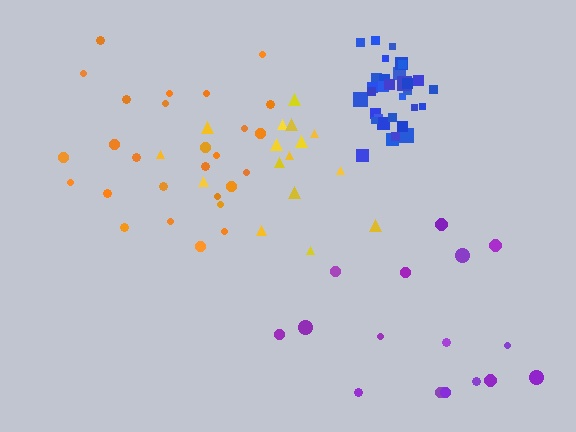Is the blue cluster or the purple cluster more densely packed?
Blue.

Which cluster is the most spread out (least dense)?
Purple.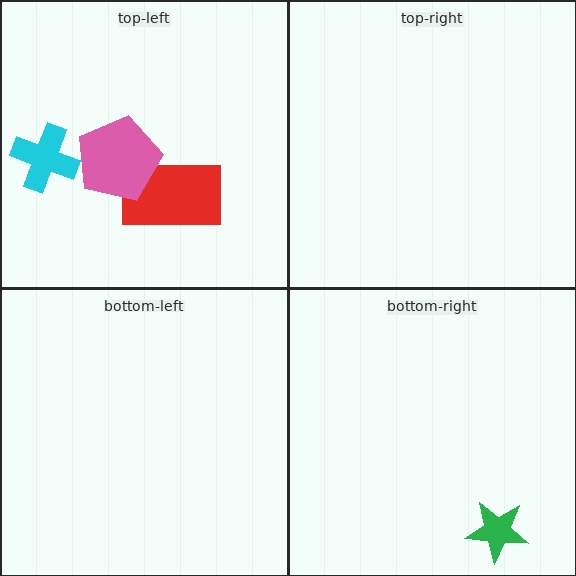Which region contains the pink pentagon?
The top-left region.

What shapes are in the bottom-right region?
The green star.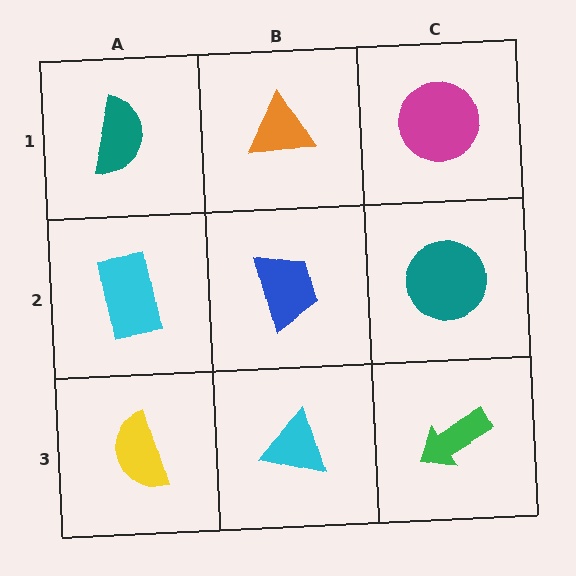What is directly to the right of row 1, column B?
A magenta circle.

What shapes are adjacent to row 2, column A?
A teal semicircle (row 1, column A), a yellow semicircle (row 3, column A), a blue trapezoid (row 2, column B).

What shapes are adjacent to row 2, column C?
A magenta circle (row 1, column C), a green arrow (row 3, column C), a blue trapezoid (row 2, column B).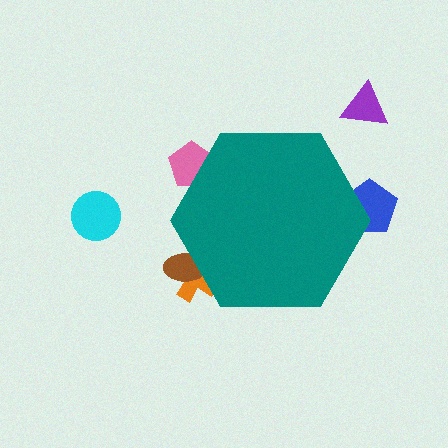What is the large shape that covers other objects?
A teal hexagon.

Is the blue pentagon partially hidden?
Yes, the blue pentagon is partially hidden behind the teal hexagon.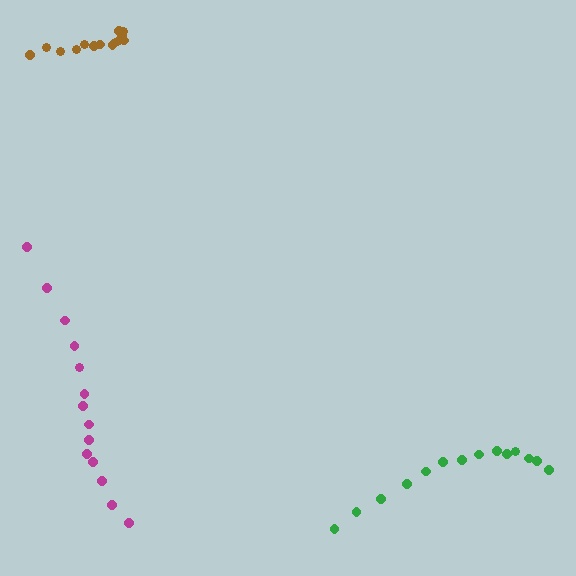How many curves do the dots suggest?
There are 3 distinct paths.